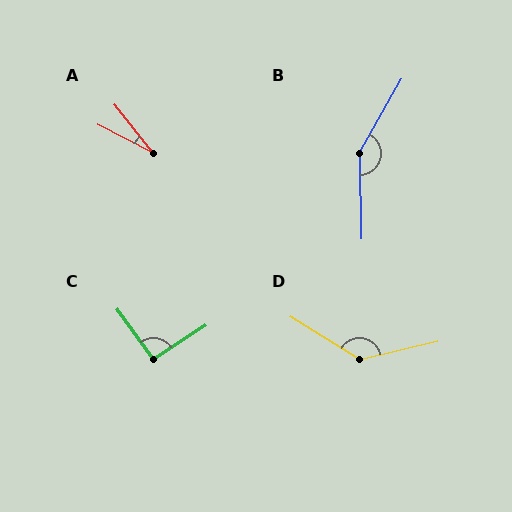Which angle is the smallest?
A, at approximately 24 degrees.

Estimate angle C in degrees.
Approximately 92 degrees.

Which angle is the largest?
B, at approximately 149 degrees.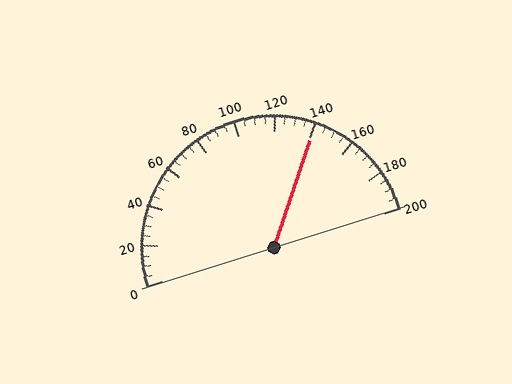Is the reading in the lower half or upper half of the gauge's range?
The reading is in the upper half of the range (0 to 200).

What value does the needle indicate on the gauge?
The needle indicates approximately 140.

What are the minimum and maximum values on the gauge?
The gauge ranges from 0 to 200.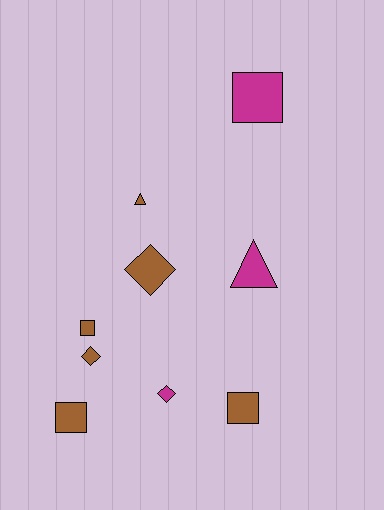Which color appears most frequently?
Brown, with 6 objects.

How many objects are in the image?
There are 9 objects.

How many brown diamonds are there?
There are 2 brown diamonds.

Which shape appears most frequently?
Square, with 4 objects.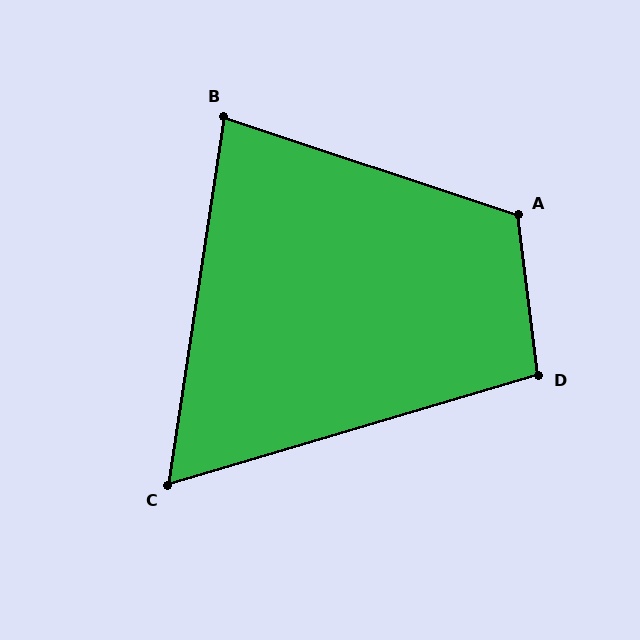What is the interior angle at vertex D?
Approximately 100 degrees (obtuse).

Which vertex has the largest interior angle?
A, at approximately 115 degrees.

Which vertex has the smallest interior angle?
C, at approximately 65 degrees.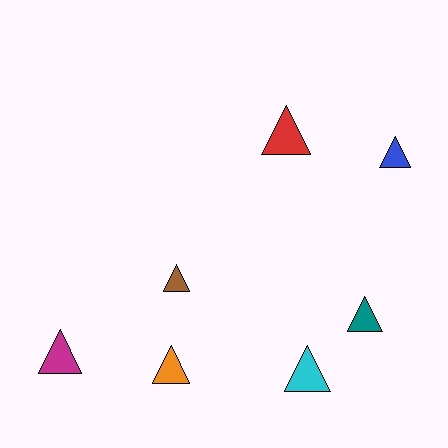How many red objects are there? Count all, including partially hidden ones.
There is 1 red object.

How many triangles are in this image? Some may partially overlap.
There are 7 triangles.